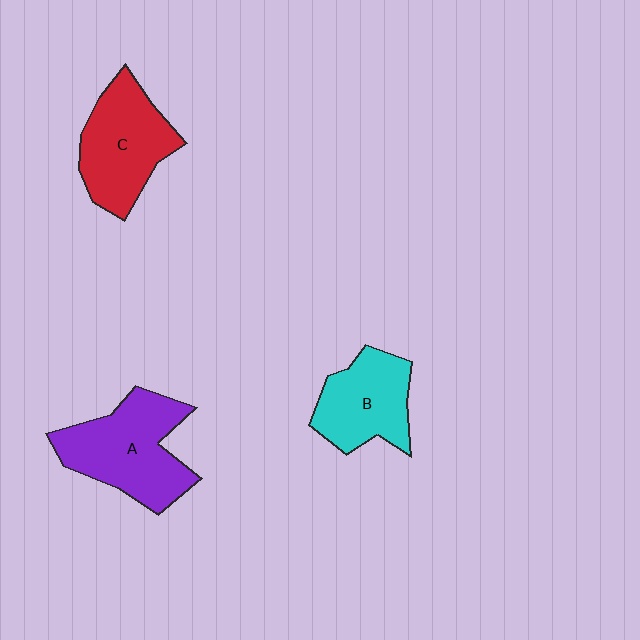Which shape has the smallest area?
Shape B (cyan).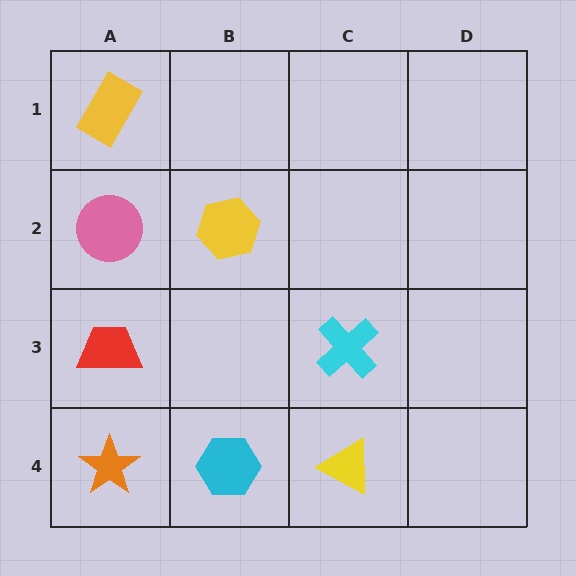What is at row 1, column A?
A yellow rectangle.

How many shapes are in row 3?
2 shapes.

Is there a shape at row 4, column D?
No, that cell is empty.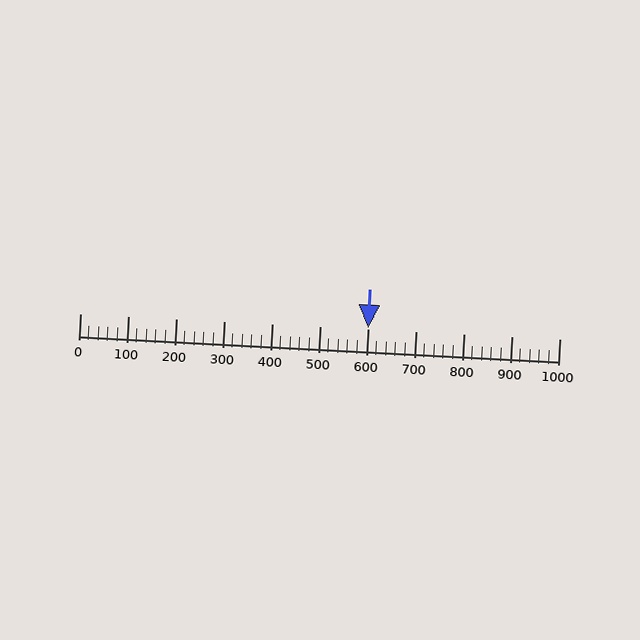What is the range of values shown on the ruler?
The ruler shows values from 0 to 1000.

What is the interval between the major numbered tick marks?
The major tick marks are spaced 100 units apart.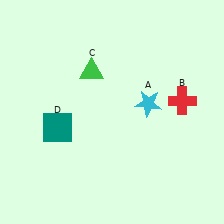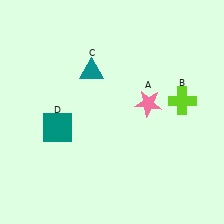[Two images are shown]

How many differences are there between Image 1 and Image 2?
There are 3 differences between the two images.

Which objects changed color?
A changed from cyan to pink. B changed from red to lime. C changed from green to teal.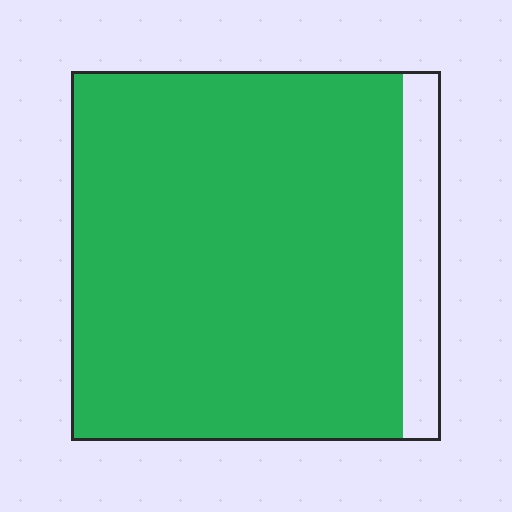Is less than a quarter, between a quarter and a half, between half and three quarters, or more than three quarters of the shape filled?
More than three quarters.